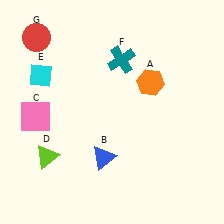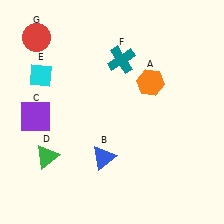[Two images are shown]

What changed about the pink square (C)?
In Image 1, C is pink. In Image 2, it changed to purple.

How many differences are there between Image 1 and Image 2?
There are 2 differences between the two images.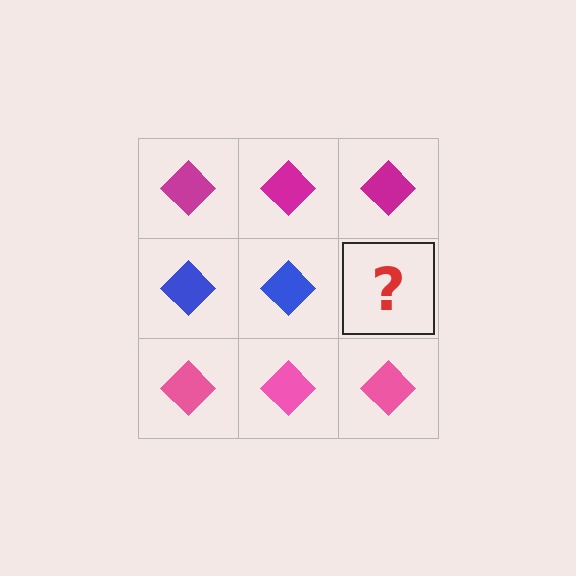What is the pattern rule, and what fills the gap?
The rule is that each row has a consistent color. The gap should be filled with a blue diamond.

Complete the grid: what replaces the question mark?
The question mark should be replaced with a blue diamond.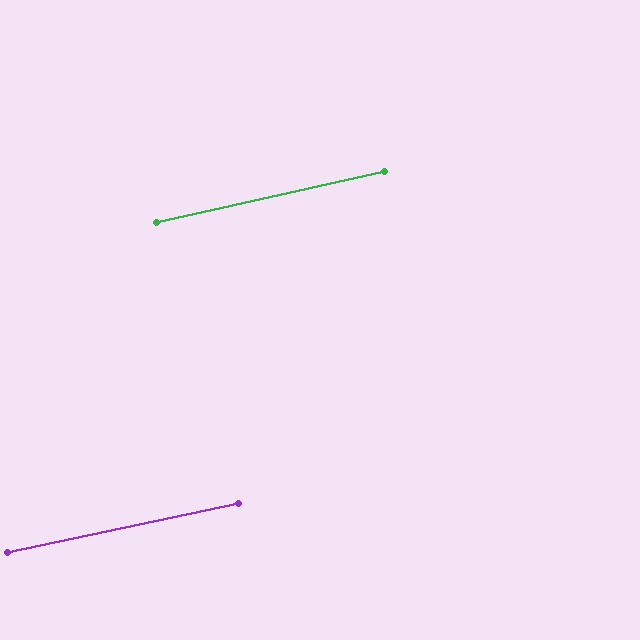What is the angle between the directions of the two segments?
Approximately 1 degree.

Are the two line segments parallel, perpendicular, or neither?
Parallel — their directions differ by only 0.8°.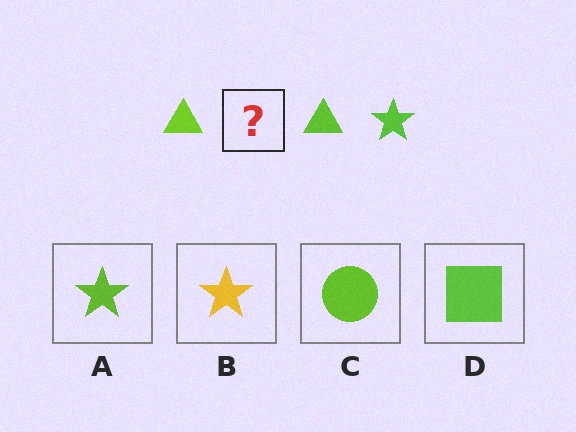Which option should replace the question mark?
Option A.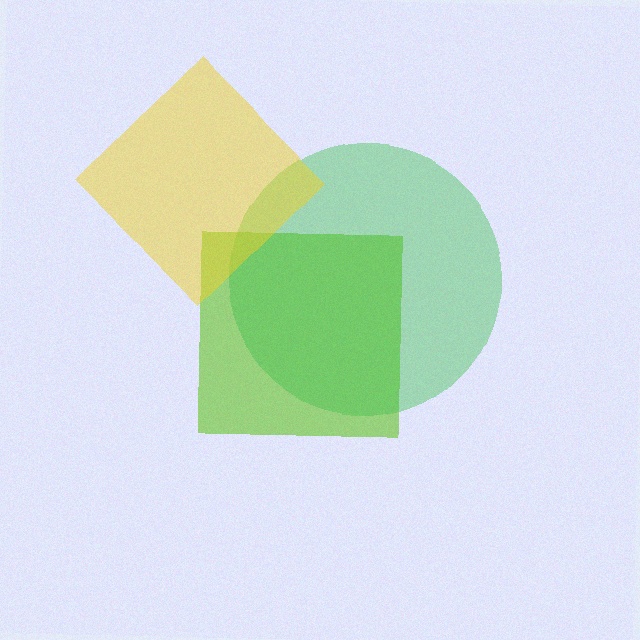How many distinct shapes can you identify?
There are 3 distinct shapes: a lime square, a green circle, a yellow diamond.